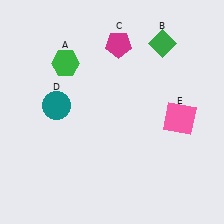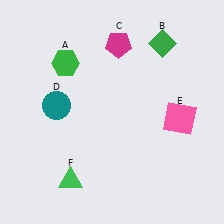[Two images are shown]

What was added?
A green triangle (F) was added in Image 2.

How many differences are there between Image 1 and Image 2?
There is 1 difference between the two images.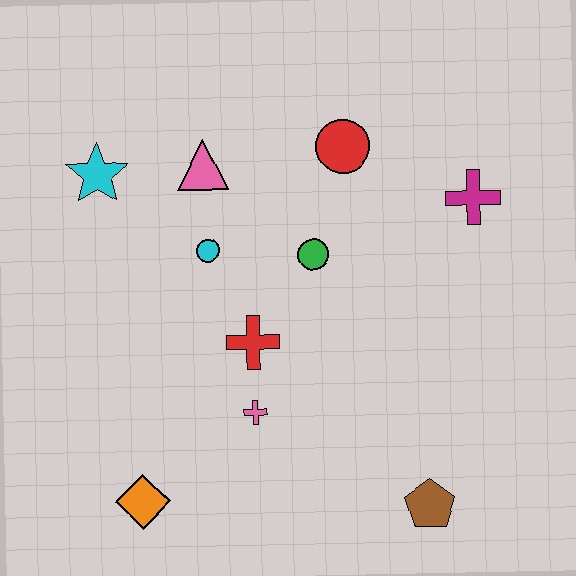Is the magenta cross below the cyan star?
Yes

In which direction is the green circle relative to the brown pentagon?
The green circle is above the brown pentagon.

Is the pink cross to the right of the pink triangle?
Yes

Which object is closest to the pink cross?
The red cross is closest to the pink cross.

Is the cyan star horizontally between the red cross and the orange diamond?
No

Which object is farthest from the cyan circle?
The brown pentagon is farthest from the cyan circle.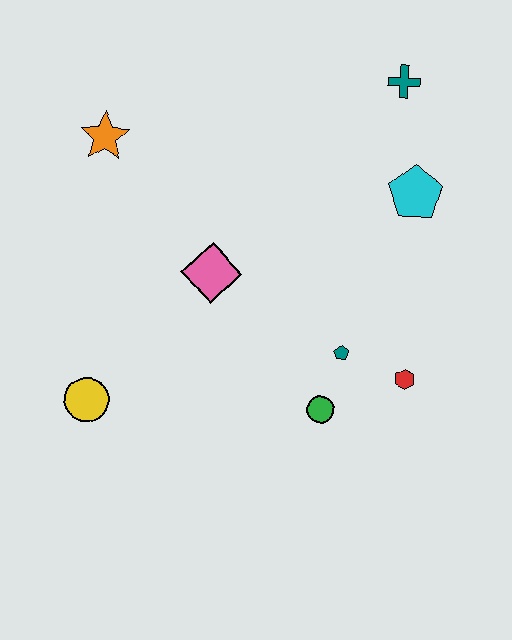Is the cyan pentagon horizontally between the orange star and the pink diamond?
No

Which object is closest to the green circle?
The teal pentagon is closest to the green circle.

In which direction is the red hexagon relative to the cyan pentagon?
The red hexagon is below the cyan pentagon.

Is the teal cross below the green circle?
No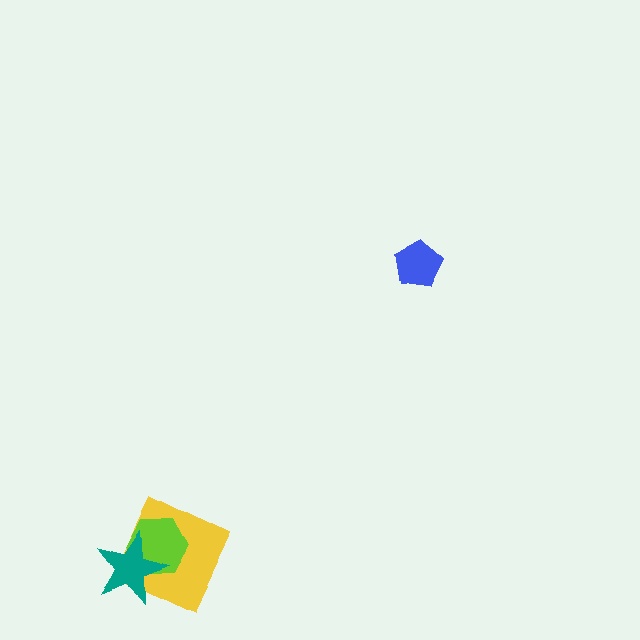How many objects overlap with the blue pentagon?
0 objects overlap with the blue pentagon.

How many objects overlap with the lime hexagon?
2 objects overlap with the lime hexagon.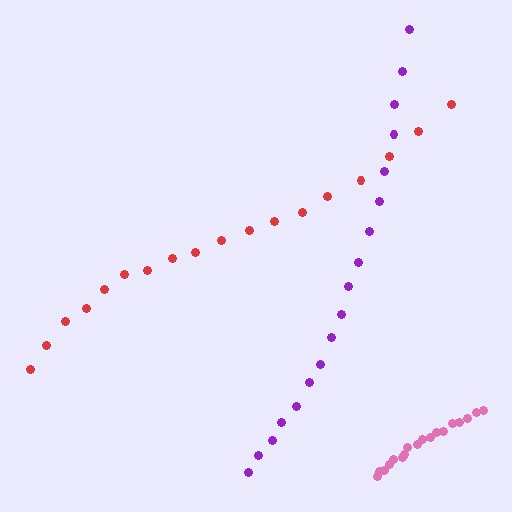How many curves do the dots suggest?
There are 3 distinct paths.